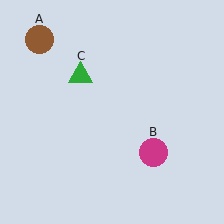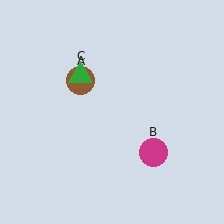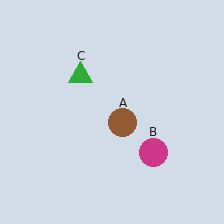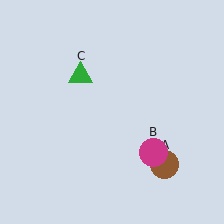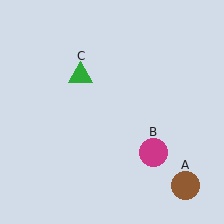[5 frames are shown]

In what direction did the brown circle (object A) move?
The brown circle (object A) moved down and to the right.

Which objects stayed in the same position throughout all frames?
Magenta circle (object B) and green triangle (object C) remained stationary.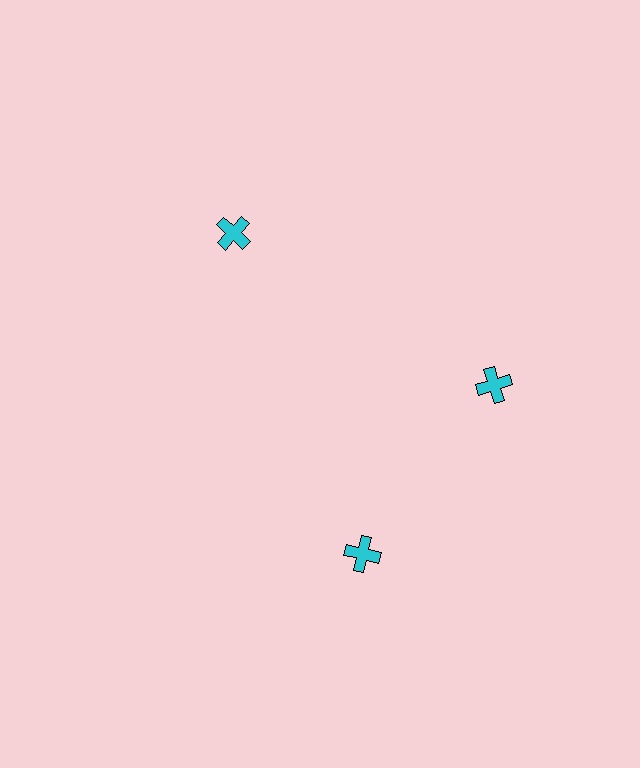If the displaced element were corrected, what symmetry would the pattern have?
It would have 3-fold rotational symmetry — the pattern would map onto itself every 120 degrees.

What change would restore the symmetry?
The symmetry would be restored by rotating it back into even spacing with its neighbors so that all 3 crosses sit at equal angles and equal distance from the center.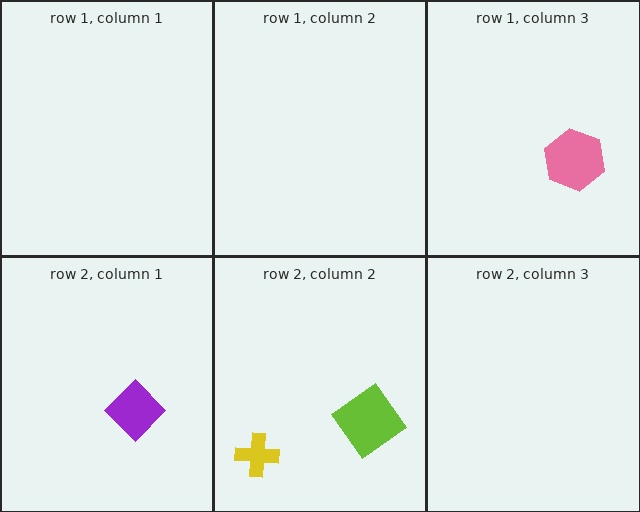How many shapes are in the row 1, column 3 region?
1.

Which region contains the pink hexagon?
The row 1, column 3 region.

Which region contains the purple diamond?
The row 2, column 1 region.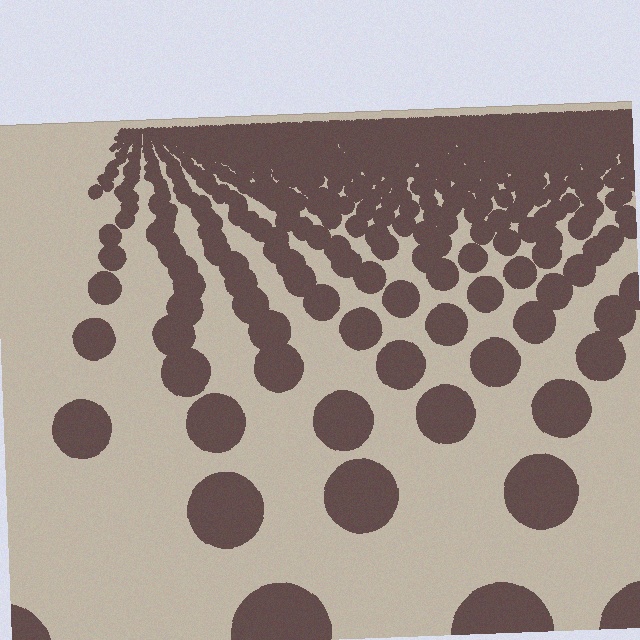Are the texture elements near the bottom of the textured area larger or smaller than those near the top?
Larger. Near the bottom, elements are closer to the viewer and appear at a bigger on-screen size.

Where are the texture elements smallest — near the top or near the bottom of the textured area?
Near the top.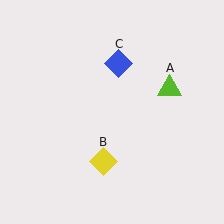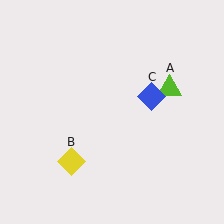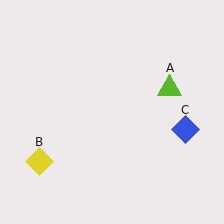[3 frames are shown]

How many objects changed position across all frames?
2 objects changed position: yellow diamond (object B), blue diamond (object C).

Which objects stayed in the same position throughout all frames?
Lime triangle (object A) remained stationary.